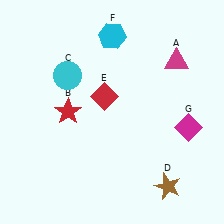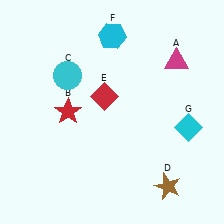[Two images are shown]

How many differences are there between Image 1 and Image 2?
There is 1 difference between the two images.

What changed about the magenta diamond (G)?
In Image 1, G is magenta. In Image 2, it changed to cyan.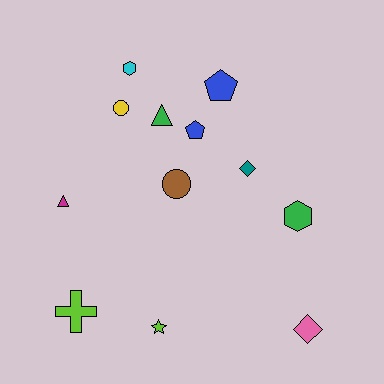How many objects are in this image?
There are 12 objects.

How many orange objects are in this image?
There are no orange objects.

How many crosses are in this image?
There is 1 cross.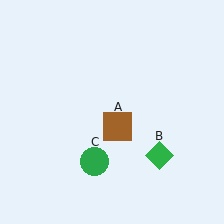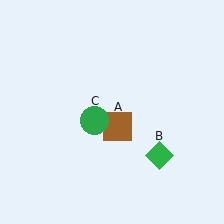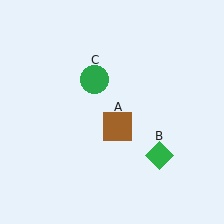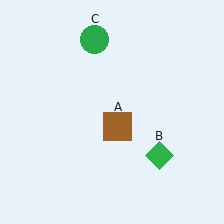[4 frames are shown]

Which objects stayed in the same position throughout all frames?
Brown square (object A) and green diamond (object B) remained stationary.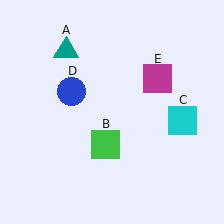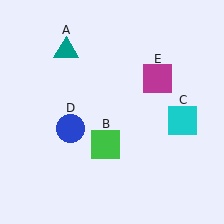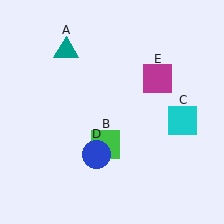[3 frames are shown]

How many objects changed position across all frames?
1 object changed position: blue circle (object D).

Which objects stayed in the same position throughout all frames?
Teal triangle (object A) and green square (object B) and cyan square (object C) and magenta square (object E) remained stationary.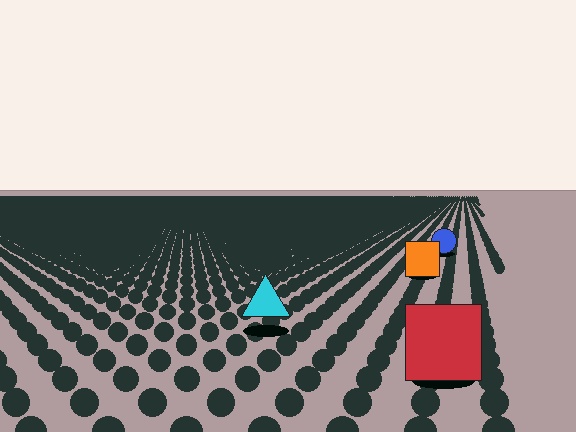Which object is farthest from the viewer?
The blue circle is farthest from the viewer. It appears smaller and the ground texture around it is denser.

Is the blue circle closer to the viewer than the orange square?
No. The orange square is closer — you can tell from the texture gradient: the ground texture is coarser near it.